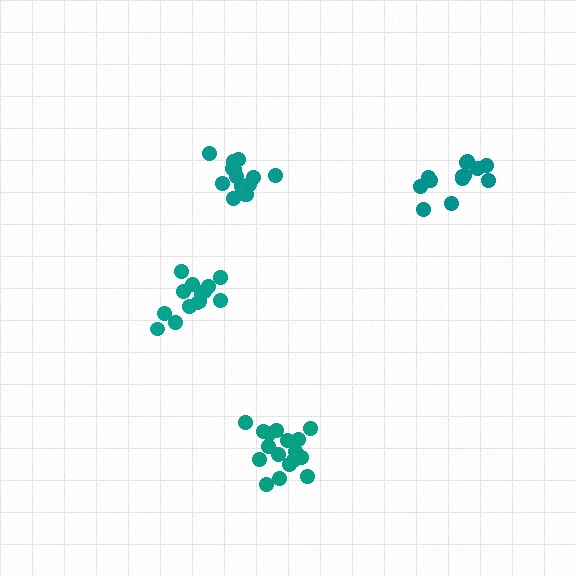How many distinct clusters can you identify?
There are 4 distinct clusters.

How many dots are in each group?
Group 1: 17 dots, Group 2: 14 dots, Group 3: 14 dots, Group 4: 13 dots (58 total).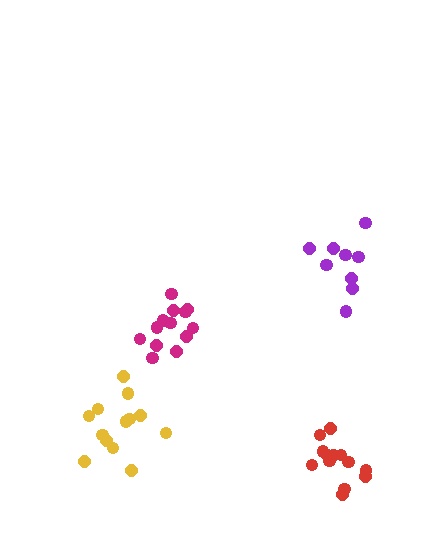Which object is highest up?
The purple cluster is topmost.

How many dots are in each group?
Group 1: 13 dots, Group 2: 13 dots, Group 3: 9 dots, Group 4: 13 dots (48 total).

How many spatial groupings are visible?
There are 4 spatial groupings.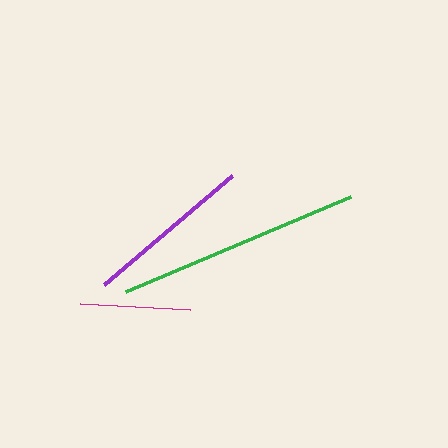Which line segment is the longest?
The green line is the longest at approximately 244 pixels.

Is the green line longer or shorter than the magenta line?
The green line is longer than the magenta line.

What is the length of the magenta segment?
The magenta segment is approximately 110 pixels long.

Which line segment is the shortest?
The magenta line is the shortest at approximately 110 pixels.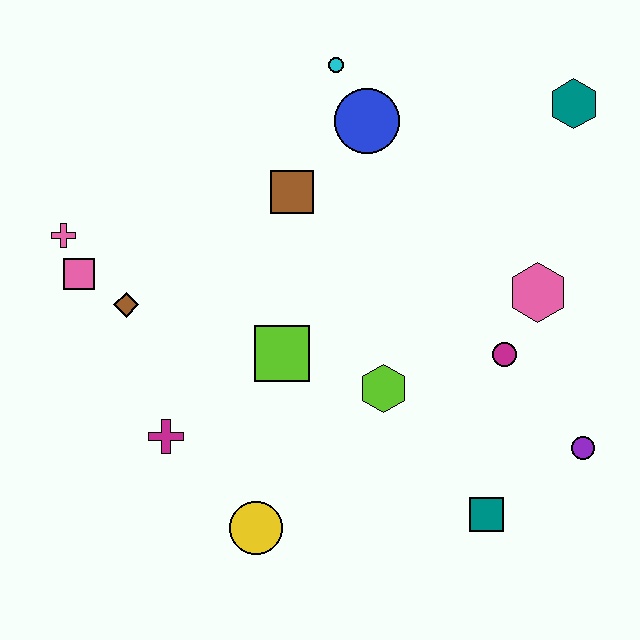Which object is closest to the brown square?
The blue circle is closest to the brown square.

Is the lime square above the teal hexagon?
No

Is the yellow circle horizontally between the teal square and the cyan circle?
No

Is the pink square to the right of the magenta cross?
No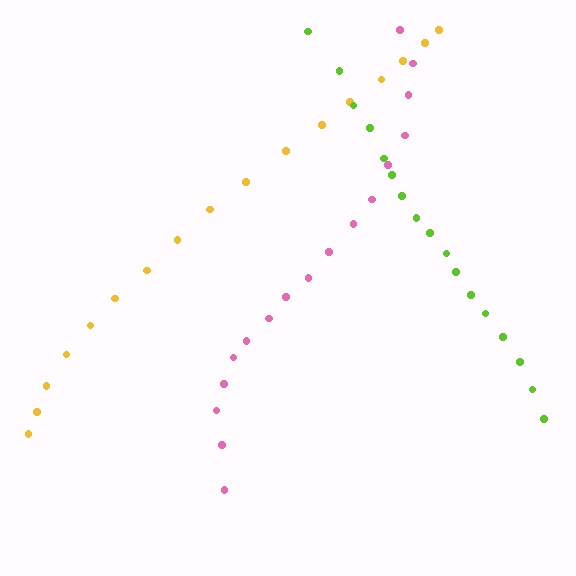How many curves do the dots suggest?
There are 3 distinct paths.